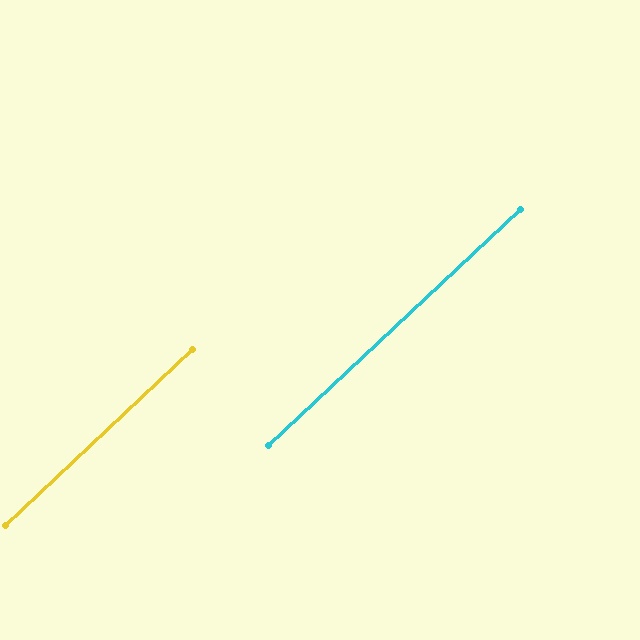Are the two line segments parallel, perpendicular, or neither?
Parallel — their directions differ by only 0.2°.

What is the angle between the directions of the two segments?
Approximately 0 degrees.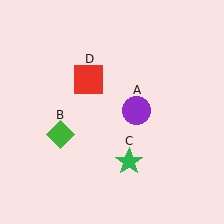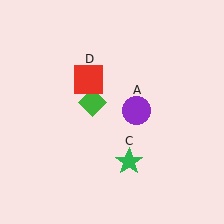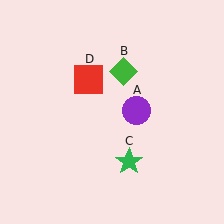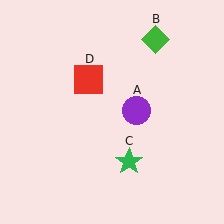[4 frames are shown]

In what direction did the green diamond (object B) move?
The green diamond (object B) moved up and to the right.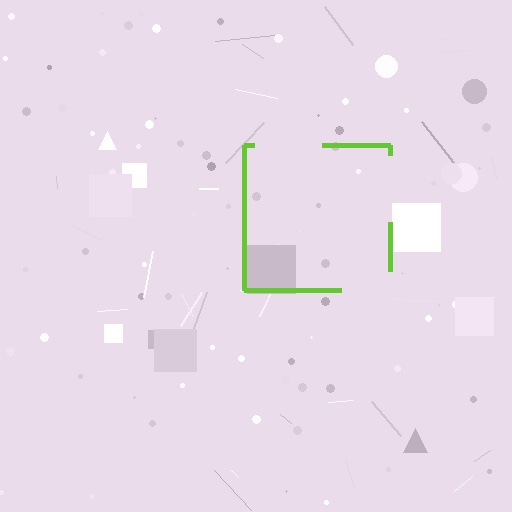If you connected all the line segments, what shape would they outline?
They would outline a square.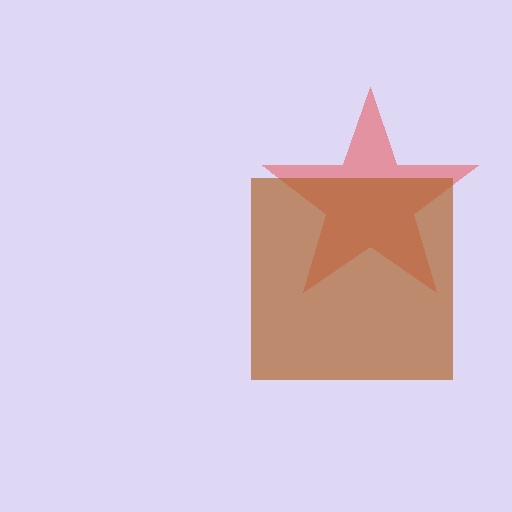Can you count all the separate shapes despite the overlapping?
Yes, there are 2 separate shapes.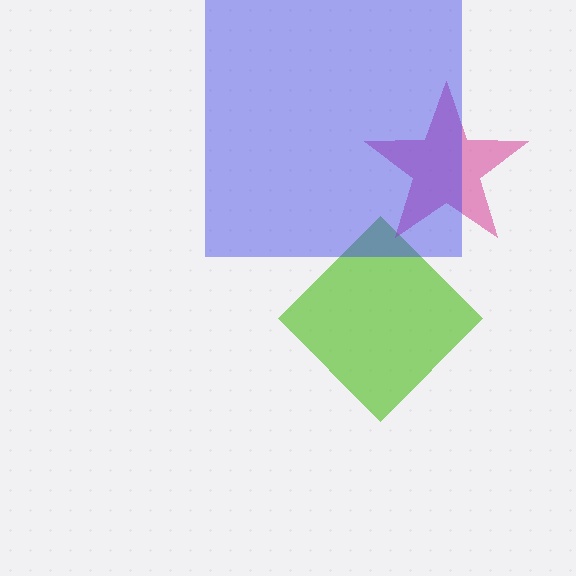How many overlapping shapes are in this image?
There are 3 overlapping shapes in the image.